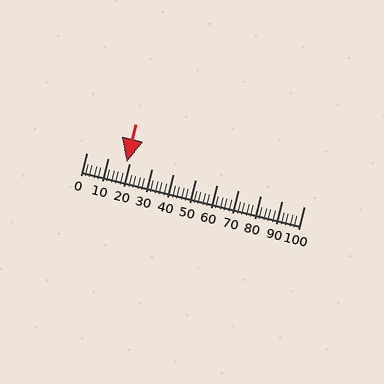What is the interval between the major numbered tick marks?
The major tick marks are spaced 10 units apart.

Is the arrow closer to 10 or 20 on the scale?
The arrow is closer to 20.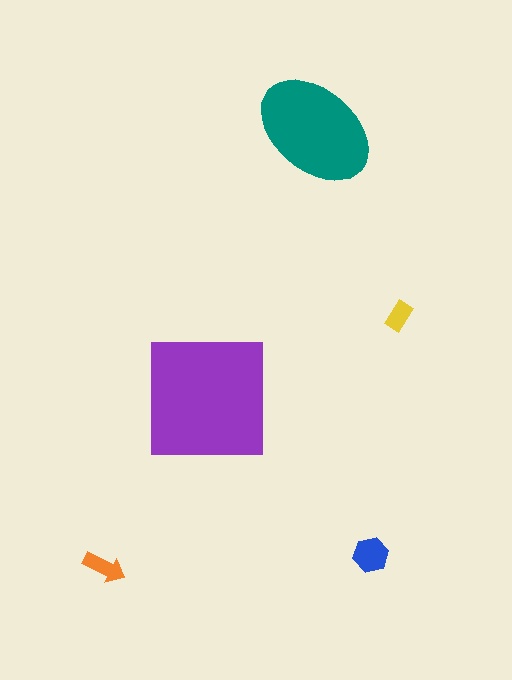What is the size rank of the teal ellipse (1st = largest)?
2nd.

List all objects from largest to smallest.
The purple square, the teal ellipse, the blue hexagon, the orange arrow, the yellow rectangle.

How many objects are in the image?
There are 5 objects in the image.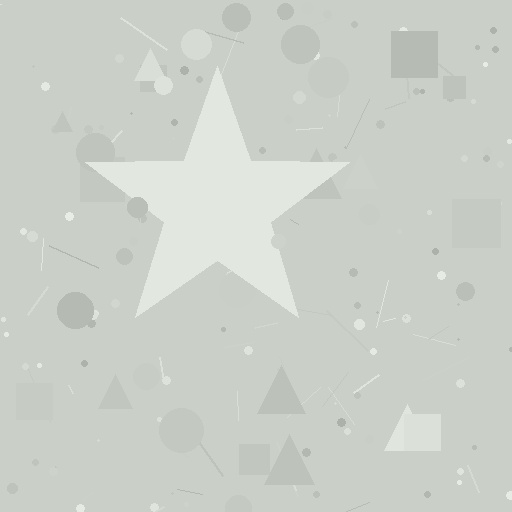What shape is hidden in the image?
A star is hidden in the image.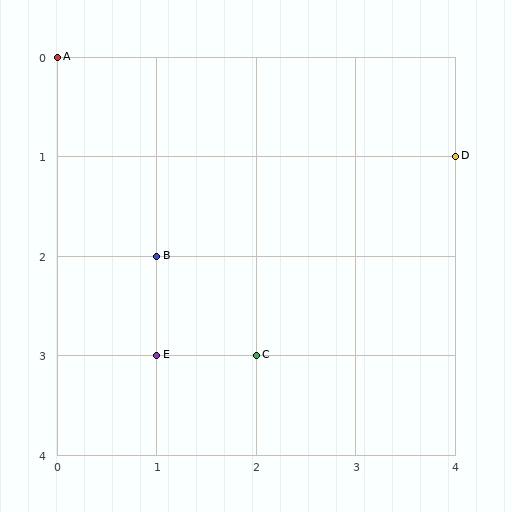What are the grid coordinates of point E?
Point E is at grid coordinates (1, 3).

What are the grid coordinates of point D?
Point D is at grid coordinates (4, 1).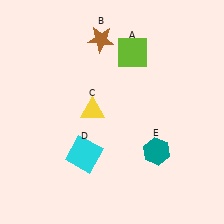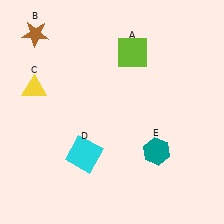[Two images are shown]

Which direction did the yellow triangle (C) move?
The yellow triangle (C) moved left.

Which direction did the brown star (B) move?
The brown star (B) moved left.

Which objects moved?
The objects that moved are: the brown star (B), the yellow triangle (C).